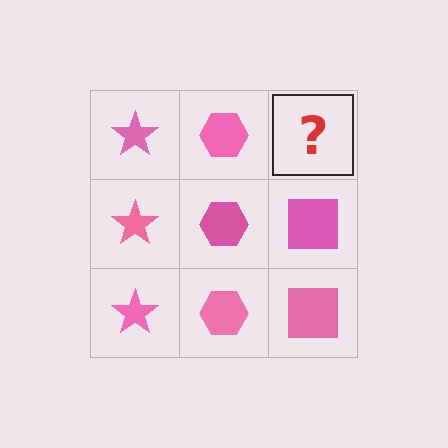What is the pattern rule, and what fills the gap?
The rule is that each column has a consistent shape. The gap should be filled with a pink square.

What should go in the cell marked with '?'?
The missing cell should contain a pink square.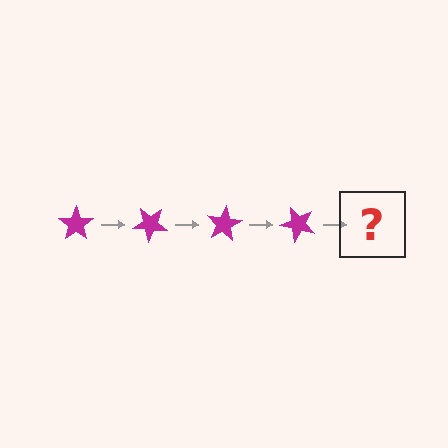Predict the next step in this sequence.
The next step is a magenta star rotated 160 degrees.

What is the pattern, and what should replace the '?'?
The pattern is that the star rotates 40 degrees each step. The '?' should be a magenta star rotated 160 degrees.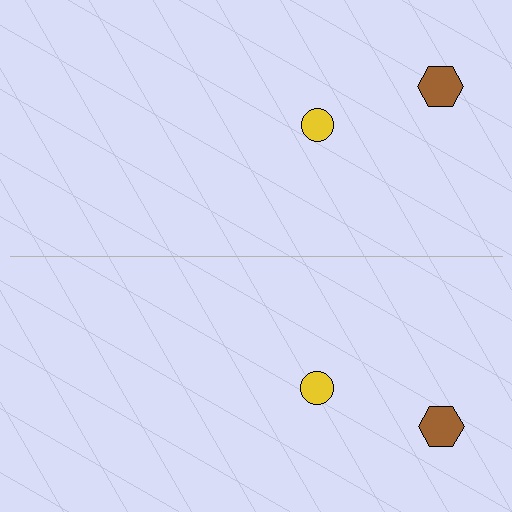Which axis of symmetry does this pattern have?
The pattern has a horizontal axis of symmetry running through the center of the image.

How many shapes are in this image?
There are 4 shapes in this image.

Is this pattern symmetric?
Yes, this pattern has bilateral (reflection) symmetry.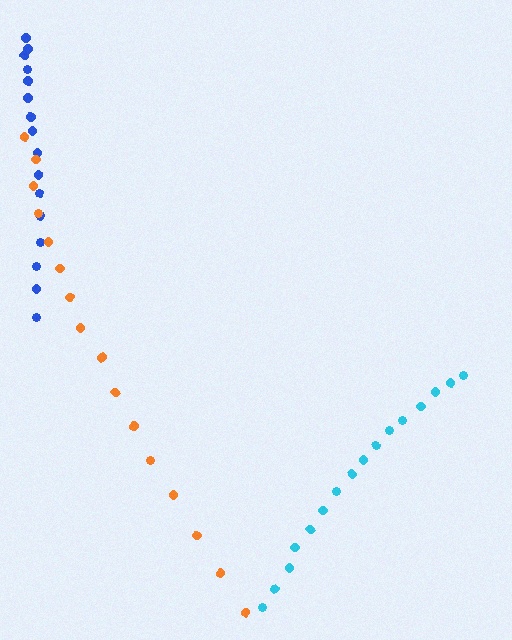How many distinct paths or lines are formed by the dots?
There are 3 distinct paths.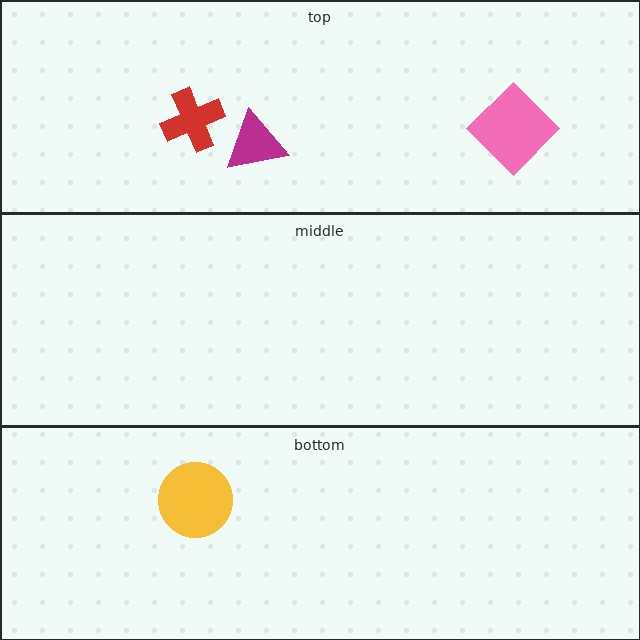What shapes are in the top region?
The red cross, the magenta triangle, the pink diamond.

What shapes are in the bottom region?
The yellow circle.